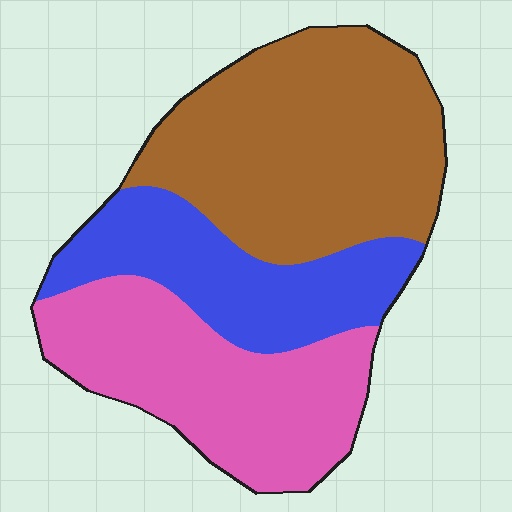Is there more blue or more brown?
Brown.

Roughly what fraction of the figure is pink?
Pink covers about 35% of the figure.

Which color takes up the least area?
Blue, at roughly 25%.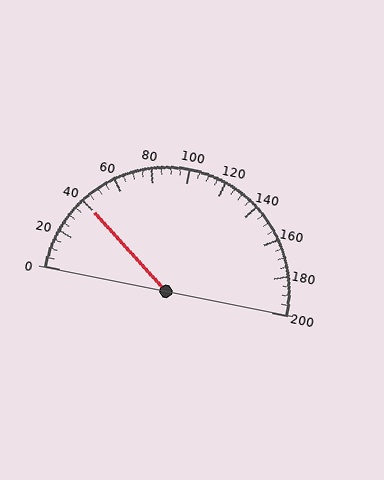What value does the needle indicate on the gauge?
The needle indicates approximately 40.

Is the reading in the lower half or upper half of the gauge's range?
The reading is in the lower half of the range (0 to 200).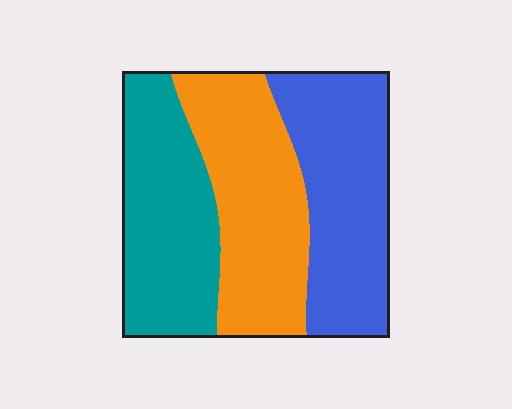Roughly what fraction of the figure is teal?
Teal covers roughly 30% of the figure.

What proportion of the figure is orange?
Orange covers 34% of the figure.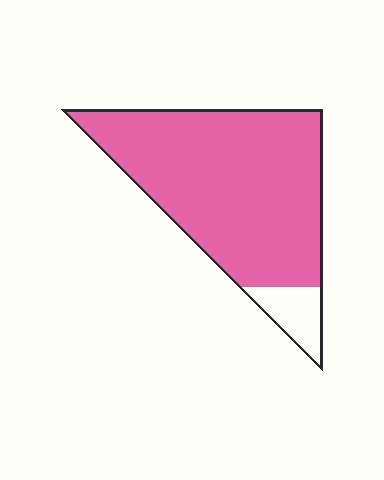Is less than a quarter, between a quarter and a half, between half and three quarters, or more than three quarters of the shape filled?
More than three quarters.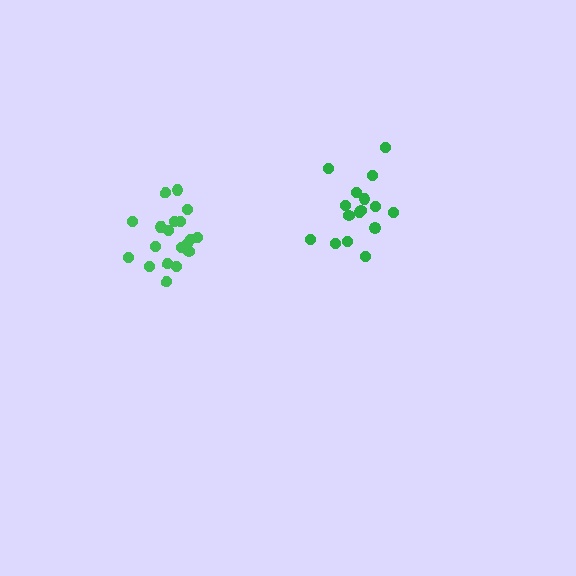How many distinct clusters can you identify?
There are 2 distinct clusters.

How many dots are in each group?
Group 1: 16 dots, Group 2: 19 dots (35 total).